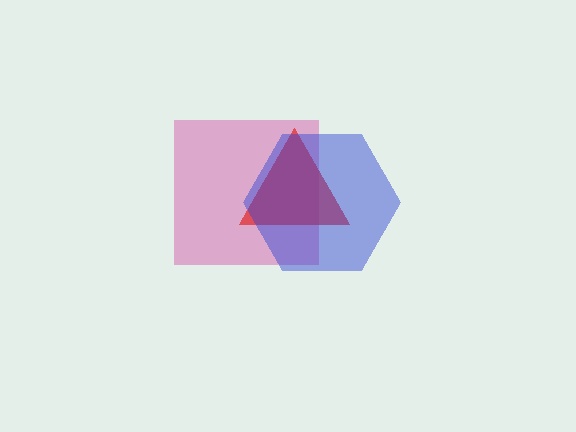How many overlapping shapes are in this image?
There are 3 overlapping shapes in the image.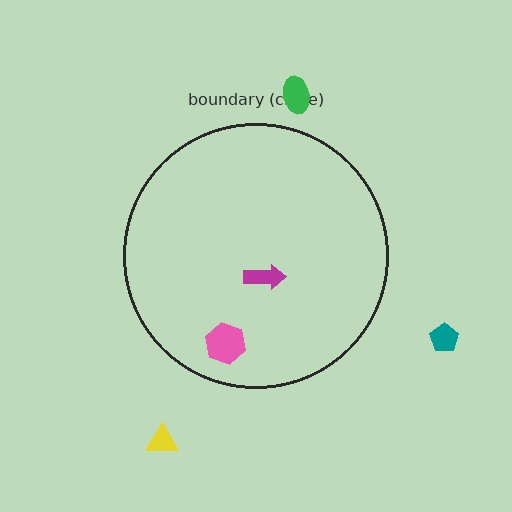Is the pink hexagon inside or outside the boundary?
Inside.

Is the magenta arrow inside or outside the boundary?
Inside.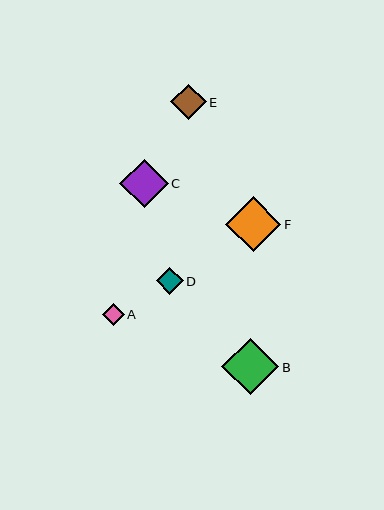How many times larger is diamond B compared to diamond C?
Diamond B is approximately 1.2 times the size of diamond C.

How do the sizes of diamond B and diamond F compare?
Diamond B and diamond F are approximately the same size.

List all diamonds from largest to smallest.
From largest to smallest: B, F, C, E, D, A.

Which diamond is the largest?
Diamond B is the largest with a size of approximately 57 pixels.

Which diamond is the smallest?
Diamond A is the smallest with a size of approximately 22 pixels.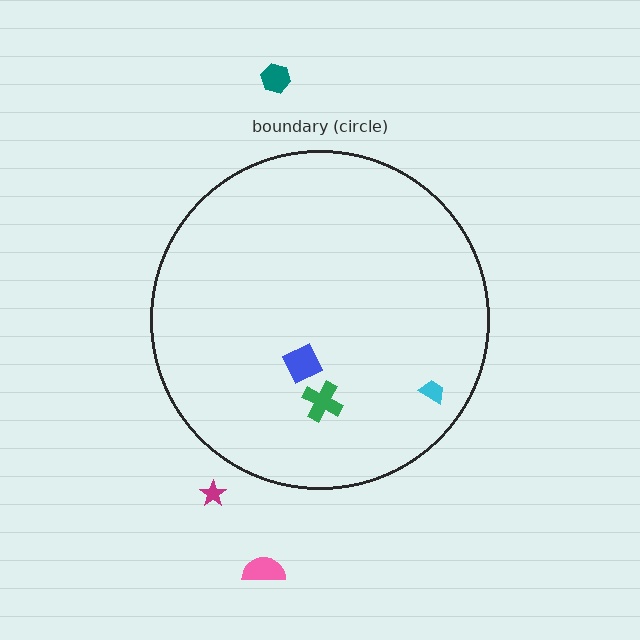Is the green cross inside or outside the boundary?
Inside.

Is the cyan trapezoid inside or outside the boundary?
Inside.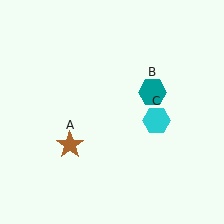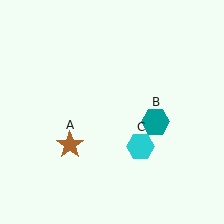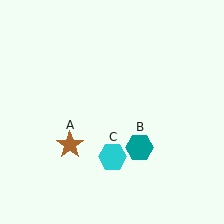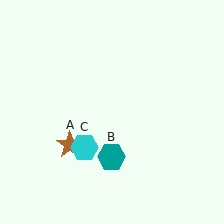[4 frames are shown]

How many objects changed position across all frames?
2 objects changed position: teal hexagon (object B), cyan hexagon (object C).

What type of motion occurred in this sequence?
The teal hexagon (object B), cyan hexagon (object C) rotated clockwise around the center of the scene.